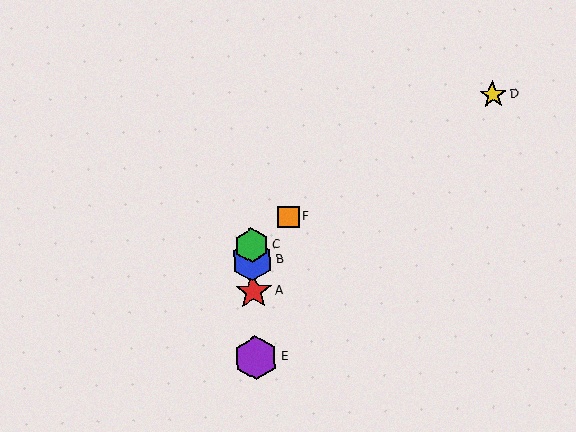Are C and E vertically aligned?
Yes, both are at x≈252.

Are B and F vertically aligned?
No, B is at x≈252 and F is at x≈288.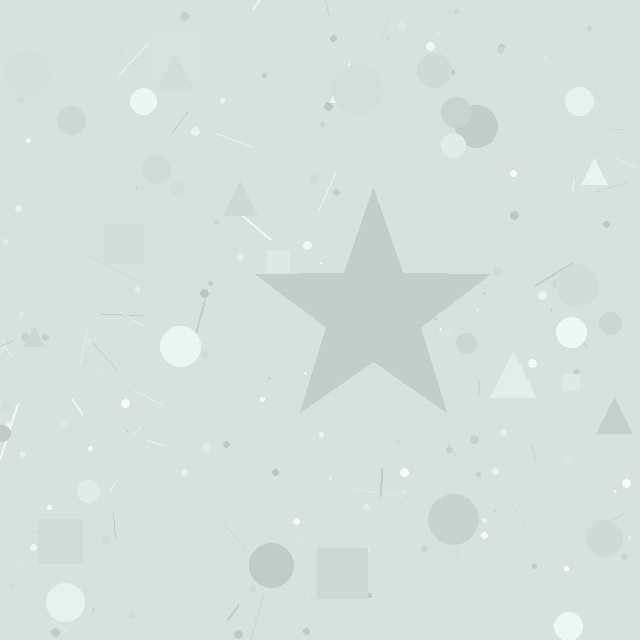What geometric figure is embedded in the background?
A star is embedded in the background.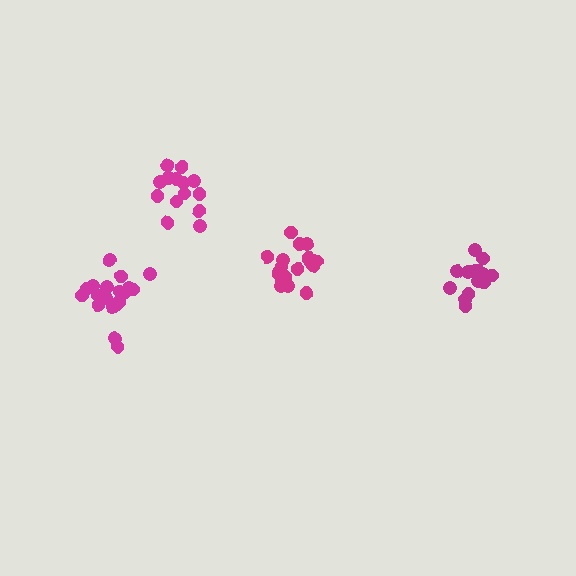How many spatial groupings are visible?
There are 4 spatial groupings.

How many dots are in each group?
Group 1: 19 dots, Group 2: 14 dots, Group 3: 14 dots, Group 4: 19 dots (66 total).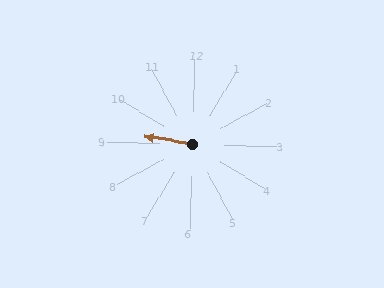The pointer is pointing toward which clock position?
Roughly 9 o'clock.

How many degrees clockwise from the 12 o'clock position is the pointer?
Approximately 277 degrees.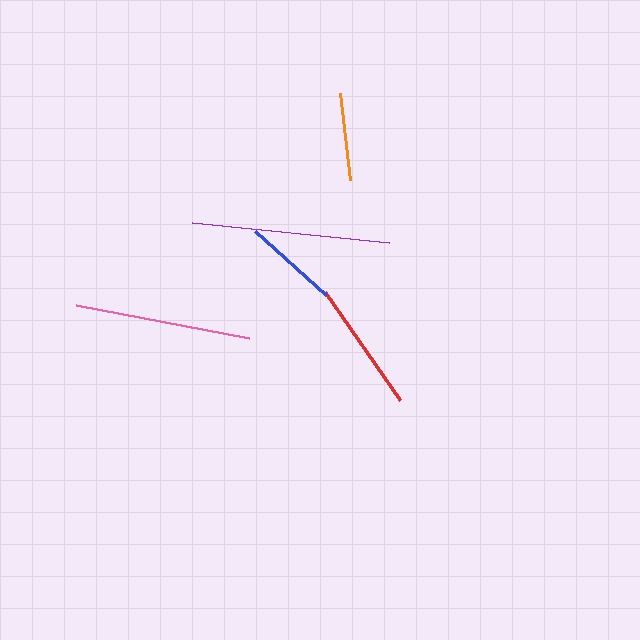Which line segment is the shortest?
The orange line is the shortest at approximately 88 pixels.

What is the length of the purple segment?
The purple segment is approximately 197 pixels long.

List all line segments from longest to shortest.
From longest to shortest: purple, pink, red, blue, orange.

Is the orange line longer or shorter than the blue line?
The blue line is longer than the orange line.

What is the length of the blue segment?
The blue segment is approximately 96 pixels long.